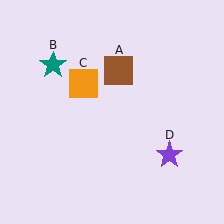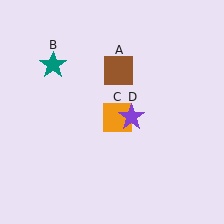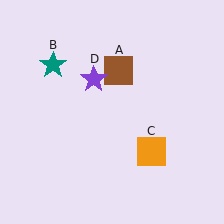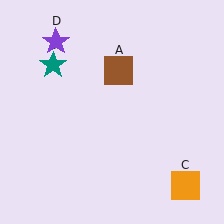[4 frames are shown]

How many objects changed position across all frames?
2 objects changed position: orange square (object C), purple star (object D).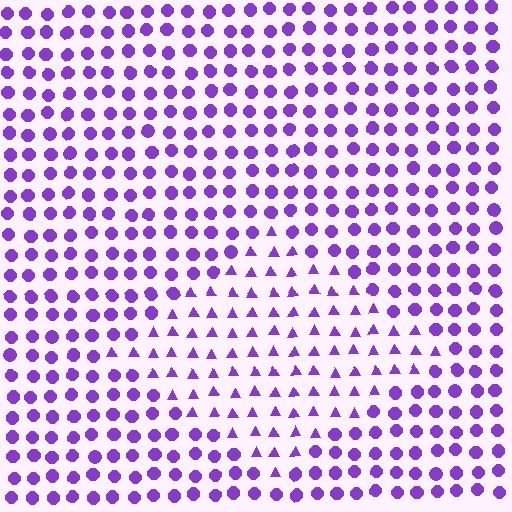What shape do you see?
I see a diamond.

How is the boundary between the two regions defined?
The boundary is defined by a change in element shape: triangles inside vs. circles outside. All elements share the same color and spacing.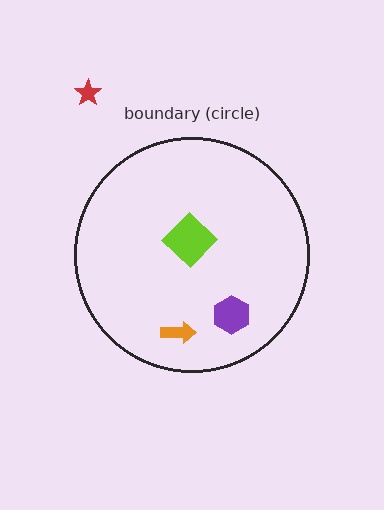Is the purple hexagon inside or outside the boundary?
Inside.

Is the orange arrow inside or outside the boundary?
Inside.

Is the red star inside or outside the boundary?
Outside.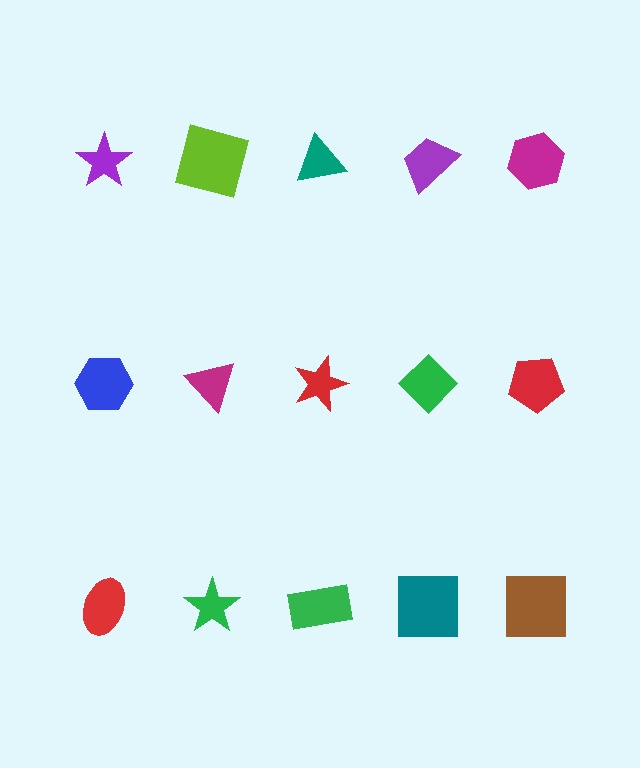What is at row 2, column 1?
A blue hexagon.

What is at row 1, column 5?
A magenta hexagon.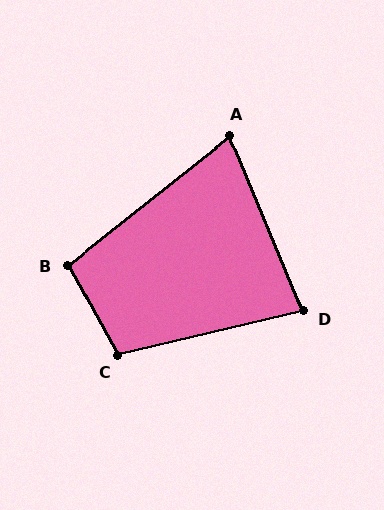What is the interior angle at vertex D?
Approximately 81 degrees (acute).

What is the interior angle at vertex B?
Approximately 99 degrees (obtuse).